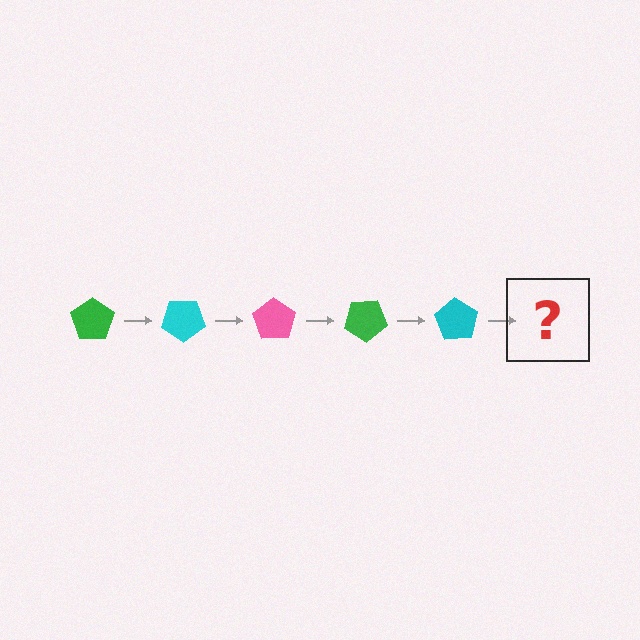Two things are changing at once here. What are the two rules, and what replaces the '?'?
The two rules are that it rotates 35 degrees each step and the color cycles through green, cyan, and pink. The '?' should be a pink pentagon, rotated 175 degrees from the start.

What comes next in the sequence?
The next element should be a pink pentagon, rotated 175 degrees from the start.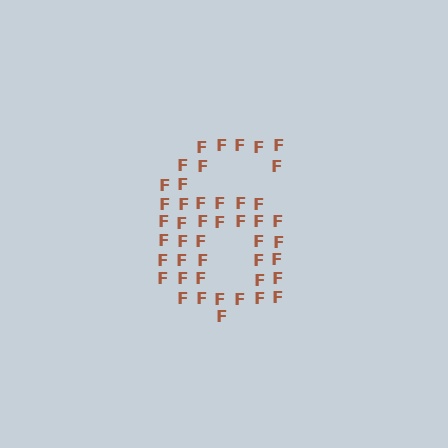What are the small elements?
The small elements are letter F's.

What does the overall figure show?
The overall figure shows the digit 6.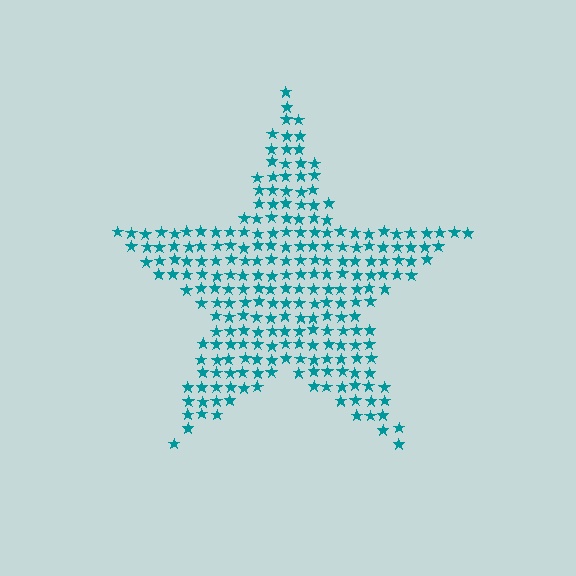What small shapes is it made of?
It is made of small stars.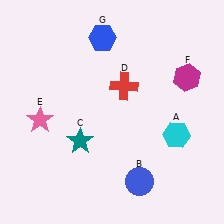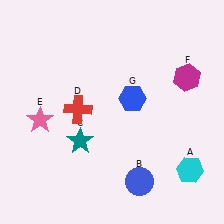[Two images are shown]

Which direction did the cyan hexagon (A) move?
The cyan hexagon (A) moved down.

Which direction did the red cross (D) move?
The red cross (D) moved left.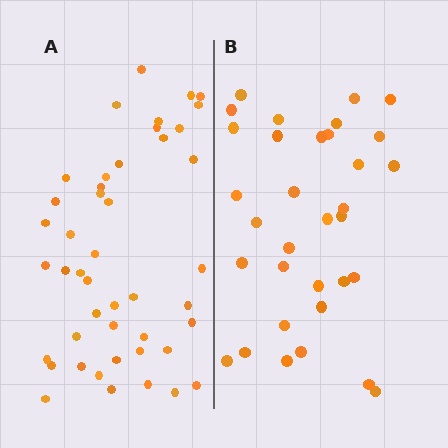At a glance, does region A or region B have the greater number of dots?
Region A (the left region) has more dots.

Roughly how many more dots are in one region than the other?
Region A has roughly 12 or so more dots than region B.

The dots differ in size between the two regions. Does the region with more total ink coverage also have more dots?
No. Region B has more total ink coverage because its dots are larger, but region A actually contains more individual dots. Total area can be misleading — the number of items is what matters here.